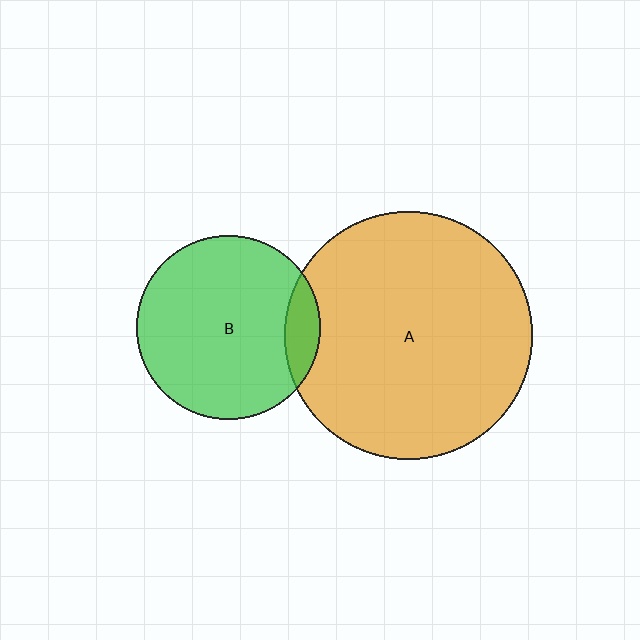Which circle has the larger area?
Circle A (orange).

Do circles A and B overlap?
Yes.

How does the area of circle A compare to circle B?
Approximately 1.8 times.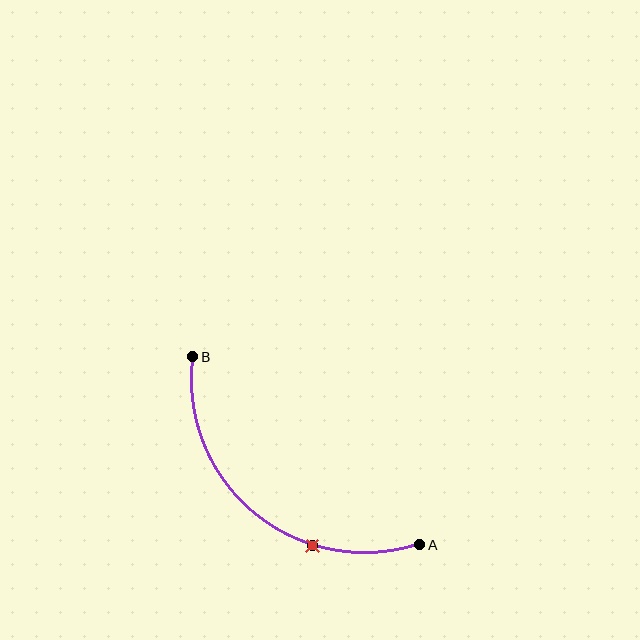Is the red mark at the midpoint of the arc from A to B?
No. The red mark lies on the arc but is closer to endpoint A. The arc midpoint would be at the point on the curve equidistant along the arc from both A and B.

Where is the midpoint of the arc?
The arc midpoint is the point on the curve farthest from the straight line joining A and B. It sits below and to the left of that line.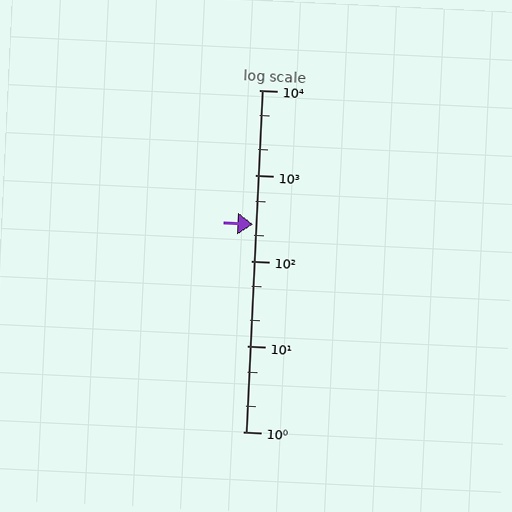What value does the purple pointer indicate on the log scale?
The pointer indicates approximately 270.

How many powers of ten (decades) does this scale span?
The scale spans 4 decades, from 1 to 10000.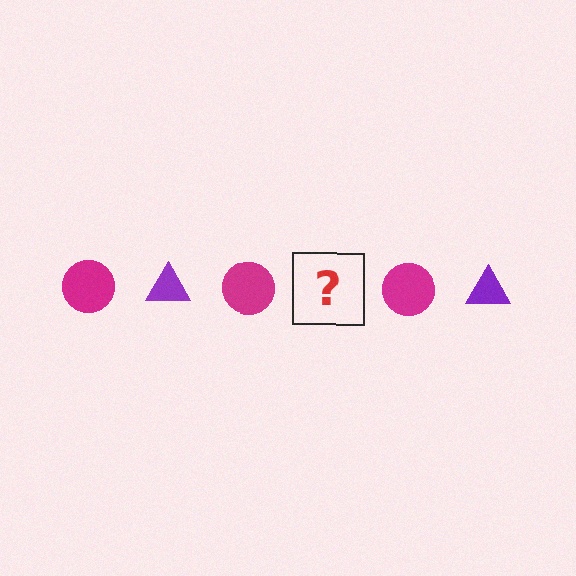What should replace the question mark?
The question mark should be replaced with a purple triangle.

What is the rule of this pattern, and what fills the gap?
The rule is that the pattern alternates between magenta circle and purple triangle. The gap should be filled with a purple triangle.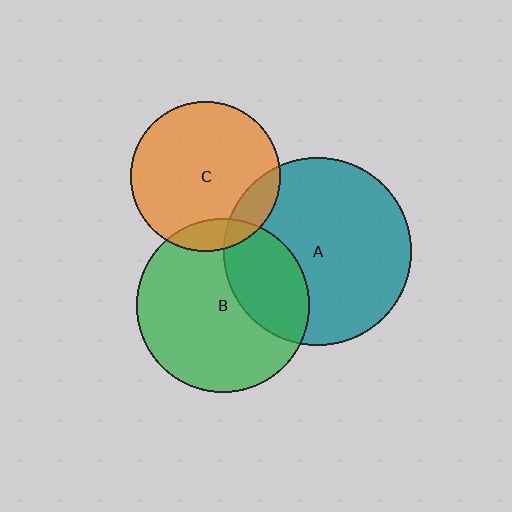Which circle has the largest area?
Circle A (teal).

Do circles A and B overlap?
Yes.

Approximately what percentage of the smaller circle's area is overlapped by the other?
Approximately 30%.